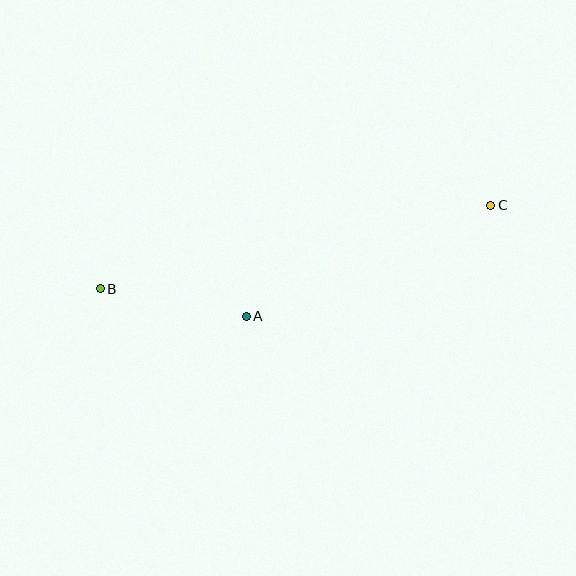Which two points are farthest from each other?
Points B and C are farthest from each other.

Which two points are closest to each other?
Points A and B are closest to each other.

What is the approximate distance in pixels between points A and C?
The distance between A and C is approximately 269 pixels.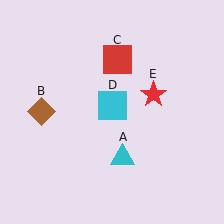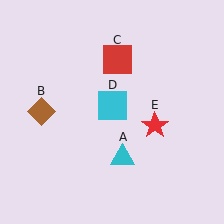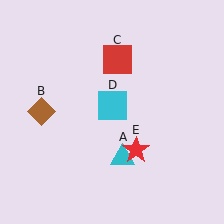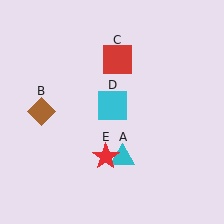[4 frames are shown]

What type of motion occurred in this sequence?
The red star (object E) rotated clockwise around the center of the scene.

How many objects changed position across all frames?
1 object changed position: red star (object E).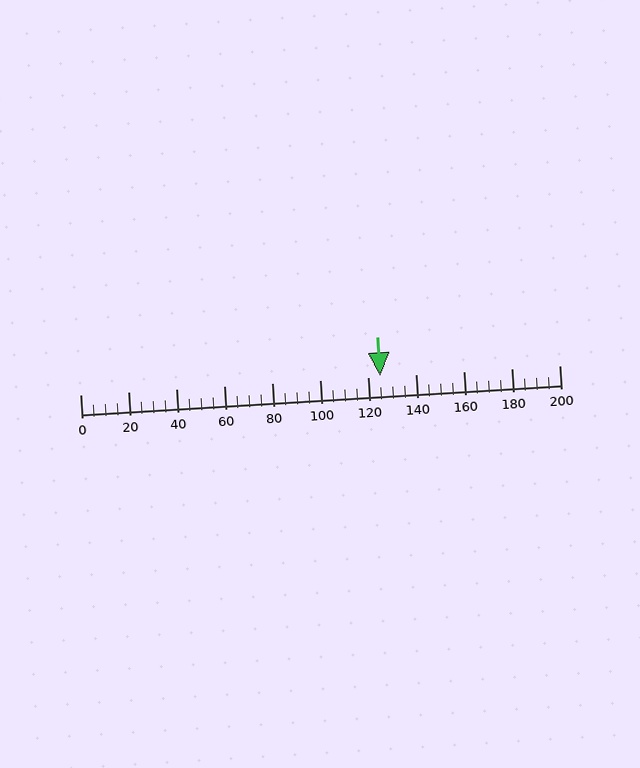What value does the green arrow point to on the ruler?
The green arrow points to approximately 125.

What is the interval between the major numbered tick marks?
The major tick marks are spaced 20 units apart.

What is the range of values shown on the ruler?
The ruler shows values from 0 to 200.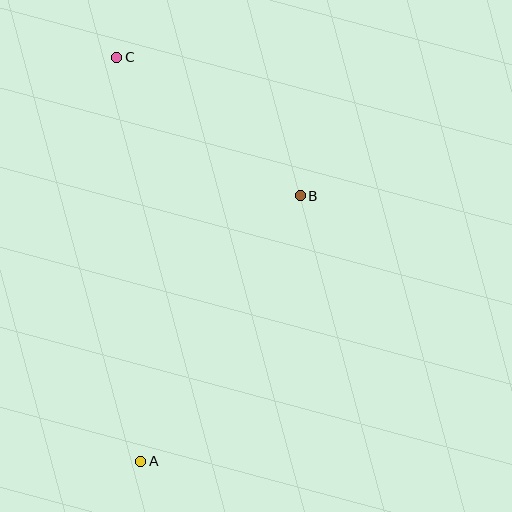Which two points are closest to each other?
Points B and C are closest to each other.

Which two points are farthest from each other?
Points A and C are farthest from each other.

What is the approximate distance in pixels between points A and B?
The distance between A and B is approximately 309 pixels.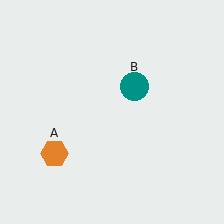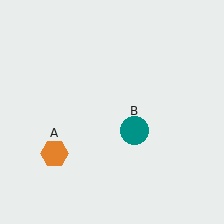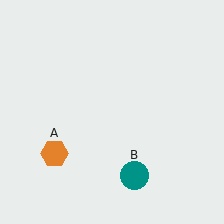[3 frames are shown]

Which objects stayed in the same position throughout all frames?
Orange hexagon (object A) remained stationary.